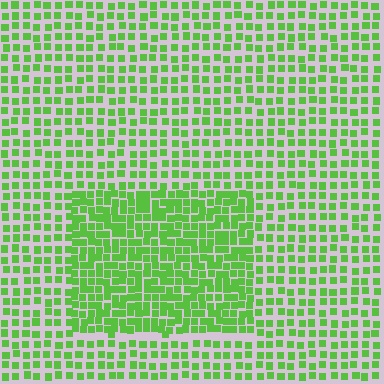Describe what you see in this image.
The image contains small lime elements arranged at two different densities. A rectangle-shaped region is visible where the elements are more densely packed than the surrounding area.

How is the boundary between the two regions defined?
The boundary is defined by a change in element density (approximately 1.8x ratio). All elements are the same color, size, and shape.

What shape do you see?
I see a rectangle.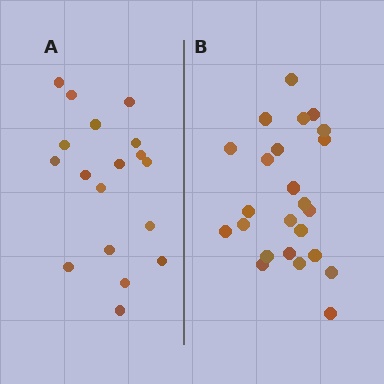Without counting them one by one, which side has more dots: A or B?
Region B (the right region) has more dots.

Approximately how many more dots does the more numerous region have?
Region B has about 6 more dots than region A.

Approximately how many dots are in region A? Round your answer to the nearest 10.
About 20 dots. (The exact count is 18, which rounds to 20.)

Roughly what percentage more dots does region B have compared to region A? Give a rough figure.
About 35% more.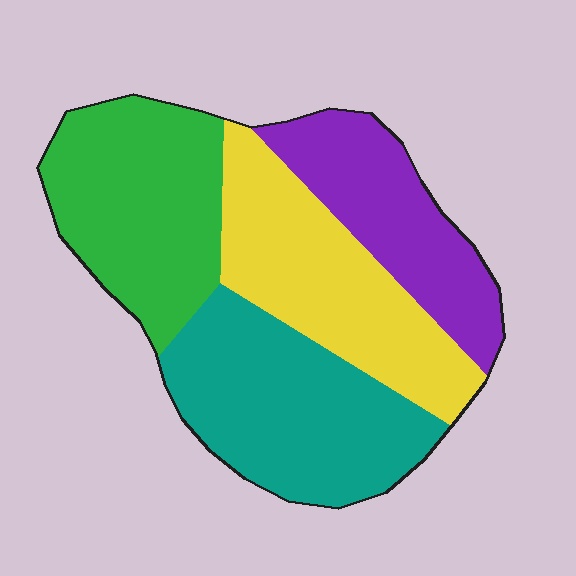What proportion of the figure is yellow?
Yellow takes up between a quarter and a half of the figure.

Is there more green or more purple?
Green.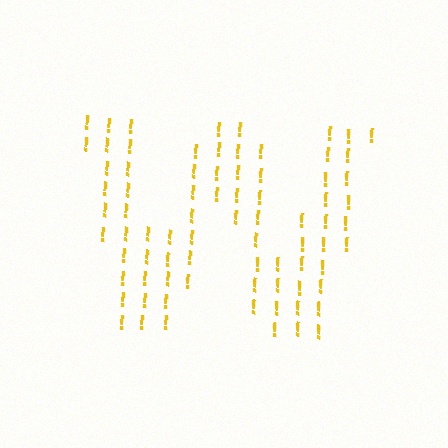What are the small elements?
The small elements are exclamation marks.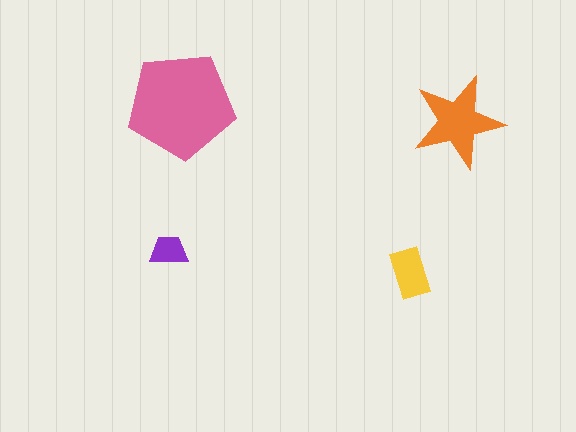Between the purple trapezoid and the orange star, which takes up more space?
The orange star.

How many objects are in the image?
There are 4 objects in the image.